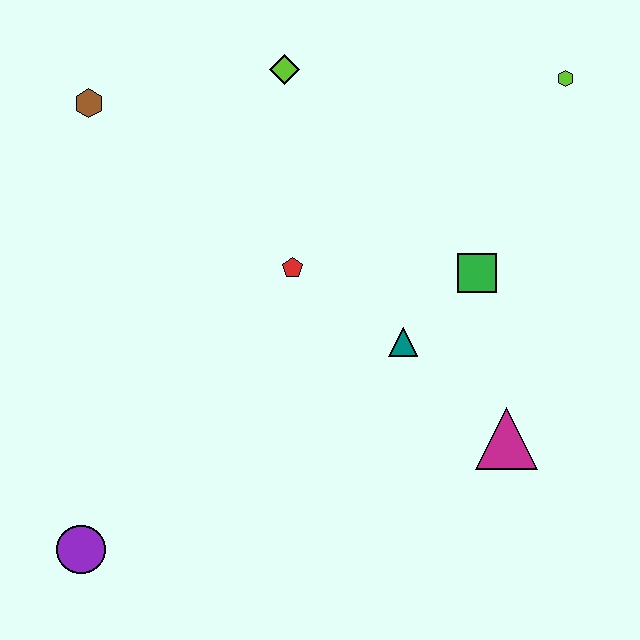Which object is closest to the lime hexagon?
The green square is closest to the lime hexagon.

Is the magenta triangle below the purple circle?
No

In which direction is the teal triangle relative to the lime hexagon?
The teal triangle is below the lime hexagon.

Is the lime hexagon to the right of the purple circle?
Yes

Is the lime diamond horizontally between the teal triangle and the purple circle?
Yes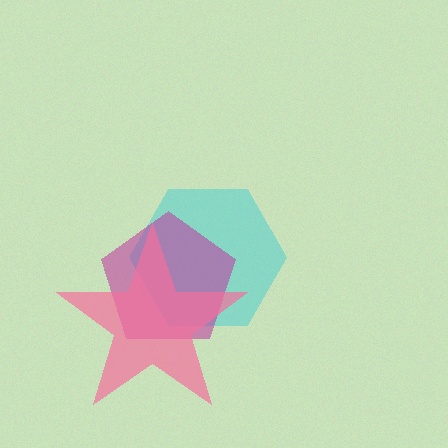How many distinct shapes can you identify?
There are 3 distinct shapes: a cyan hexagon, a magenta pentagon, a pink star.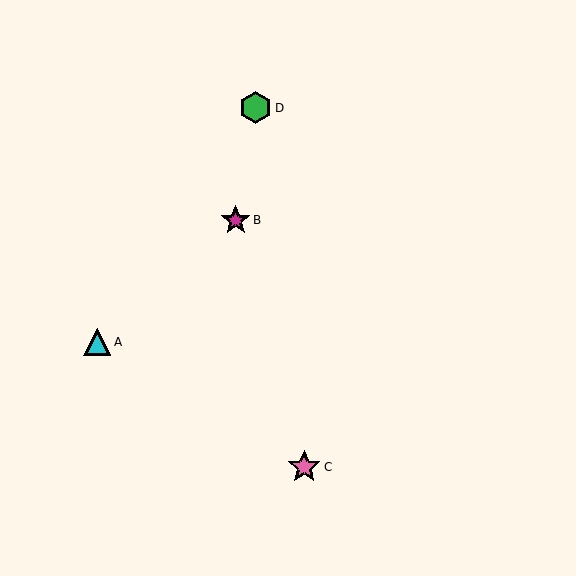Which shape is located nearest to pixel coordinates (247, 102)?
The green hexagon (labeled D) at (256, 108) is nearest to that location.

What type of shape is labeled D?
Shape D is a green hexagon.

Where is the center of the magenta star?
The center of the magenta star is at (236, 220).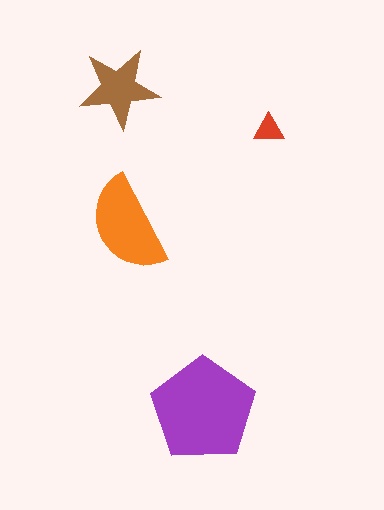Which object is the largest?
The purple pentagon.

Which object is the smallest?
The red triangle.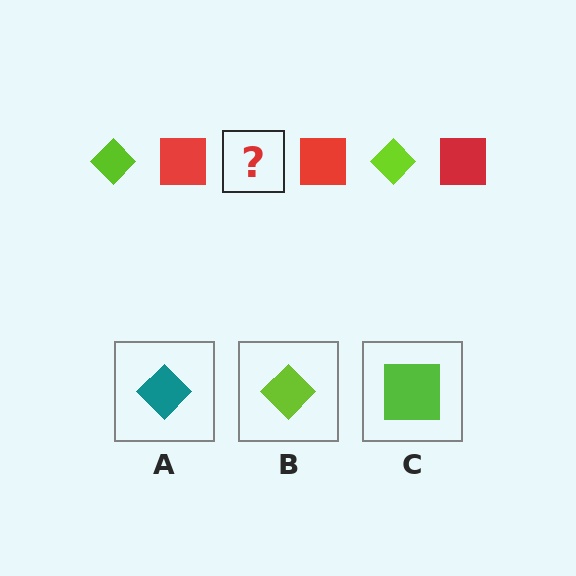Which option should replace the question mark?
Option B.